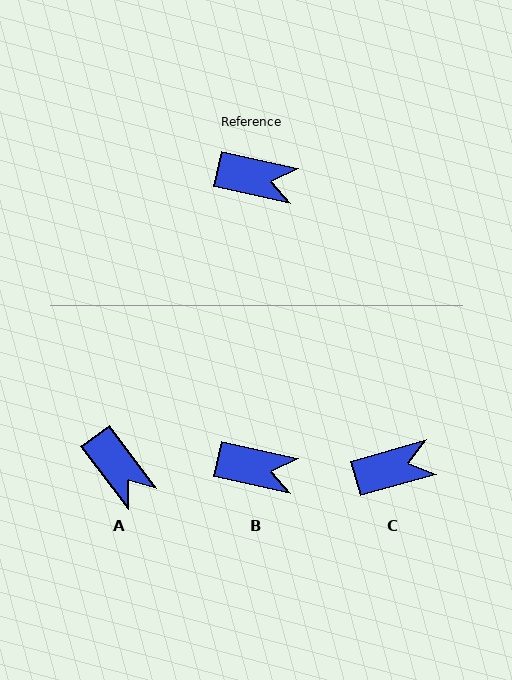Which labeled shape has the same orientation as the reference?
B.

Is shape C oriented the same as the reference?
No, it is off by about 28 degrees.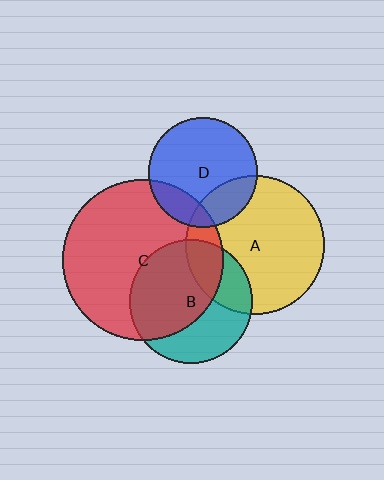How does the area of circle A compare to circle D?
Approximately 1.6 times.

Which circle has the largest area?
Circle C (red).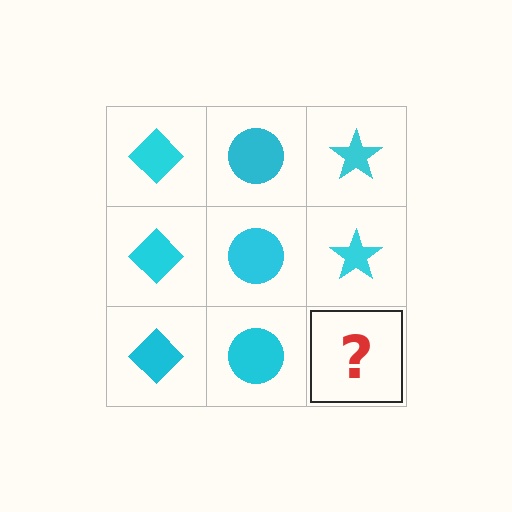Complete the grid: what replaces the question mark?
The question mark should be replaced with a cyan star.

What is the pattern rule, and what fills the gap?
The rule is that each column has a consistent shape. The gap should be filled with a cyan star.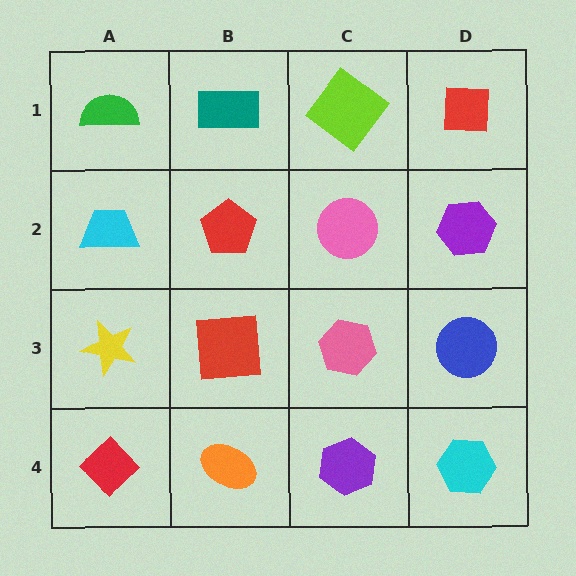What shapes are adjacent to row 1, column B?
A red pentagon (row 2, column B), a green semicircle (row 1, column A), a lime diamond (row 1, column C).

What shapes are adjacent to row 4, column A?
A yellow star (row 3, column A), an orange ellipse (row 4, column B).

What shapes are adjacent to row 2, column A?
A green semicircle (row 1, column A), a yellow star (row 3, column A), a red pentagon (row 2, column B).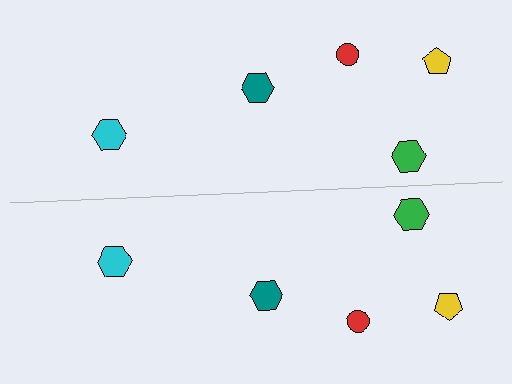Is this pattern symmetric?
Yes, this pattern has bilateral (reflection) symmetry.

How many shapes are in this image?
There are 10 shapes in this image.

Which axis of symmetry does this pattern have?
The pattern has a horizontal axis of symmetry running through the center of the image.